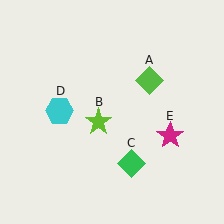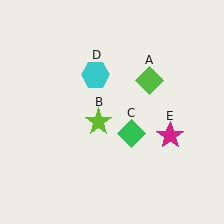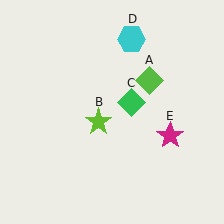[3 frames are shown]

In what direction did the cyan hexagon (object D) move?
The cyan hexagon (object D) moved up and to the right.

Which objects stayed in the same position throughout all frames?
Lime diamond (object A) and lime star (object B) and magenta star (object E) remained stationary.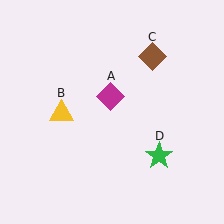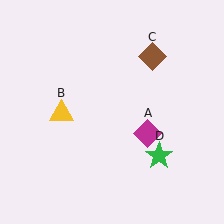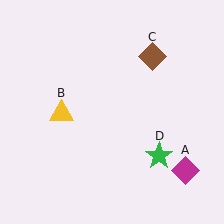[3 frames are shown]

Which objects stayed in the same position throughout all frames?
Yellow triangle (object B) and brown diamond (object C) and green star (object D) remained stationary.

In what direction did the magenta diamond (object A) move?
The magenta diamond (object A) moved down and to the right.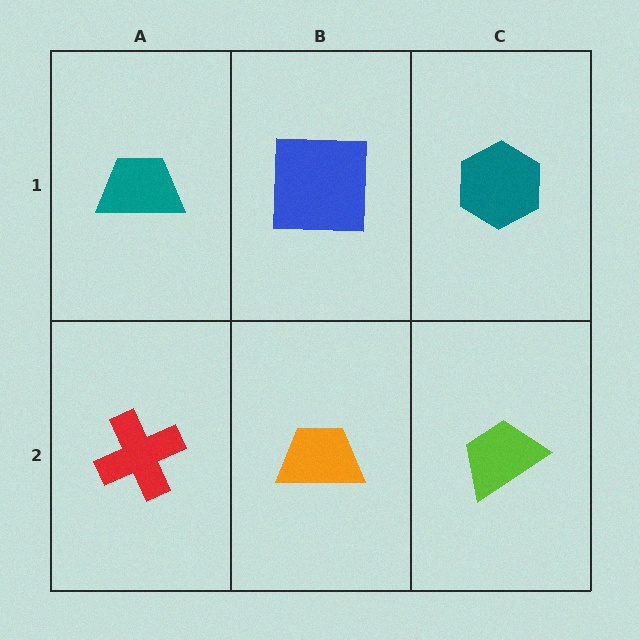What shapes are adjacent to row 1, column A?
A red cross (row 2, column A), a blue square (row 1, column B).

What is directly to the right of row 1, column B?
A teal hexagon.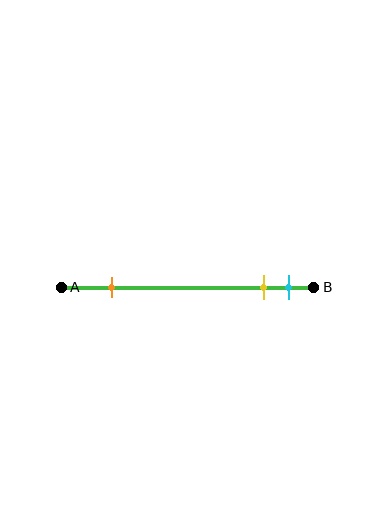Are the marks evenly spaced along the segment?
No, the marks are not evenly spaced.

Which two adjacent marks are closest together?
The yellow and cyan marks are the closest adjacent pair.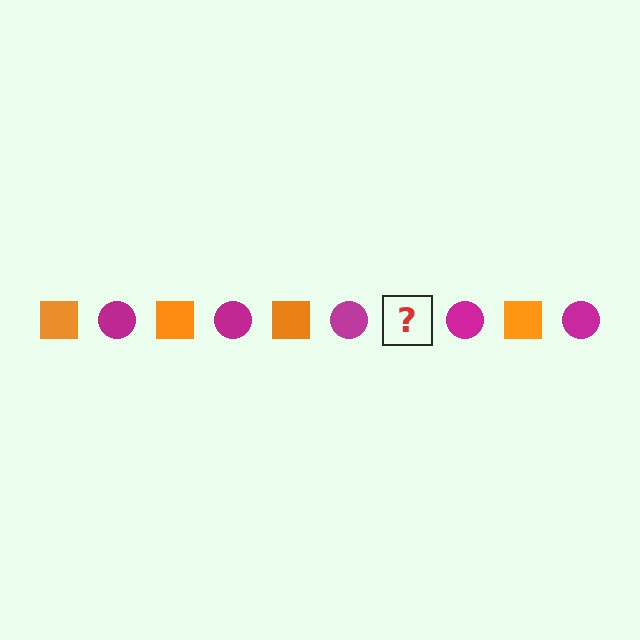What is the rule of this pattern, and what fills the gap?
The rule is that the pattern alternates between orange square and magenta circle. The gap should be filled with an orange square.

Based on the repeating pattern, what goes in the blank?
The blank should be an orange square.